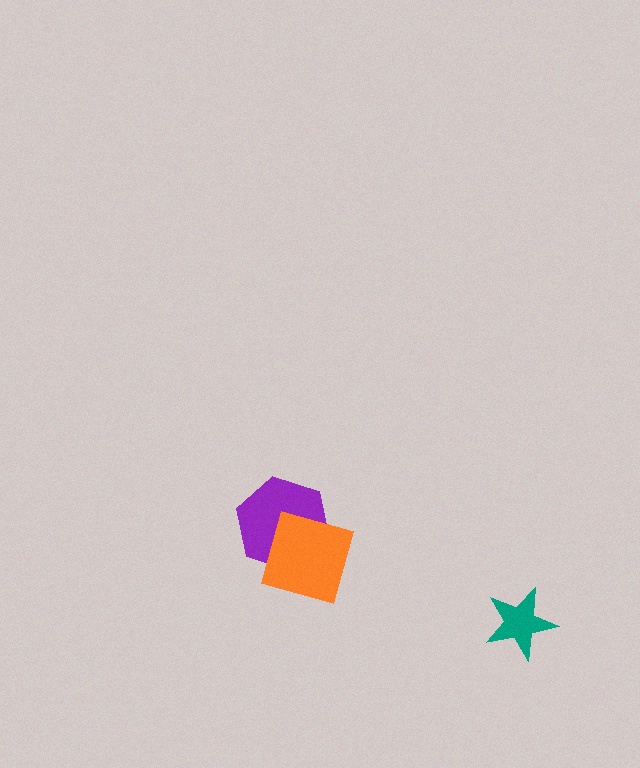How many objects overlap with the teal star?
0 objects overlap with the teal star.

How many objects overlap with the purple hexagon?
1 object overlaps with the purple hexagon.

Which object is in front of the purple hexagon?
The orange square is in front of the purple hexagon.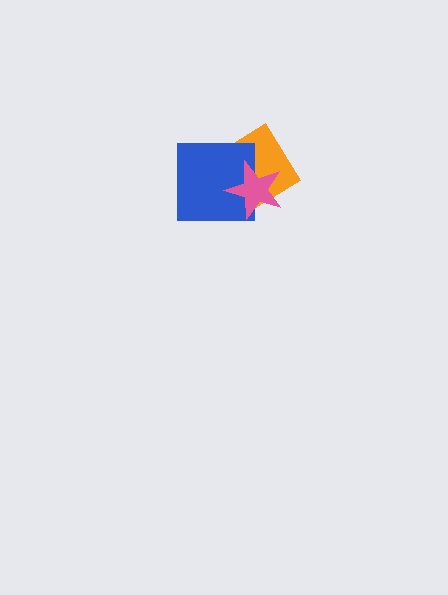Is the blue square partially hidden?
Yes, it is partially covered by another shape.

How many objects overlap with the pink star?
2 objects overlap with the pink star.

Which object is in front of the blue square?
The pink star is in front of the blue square.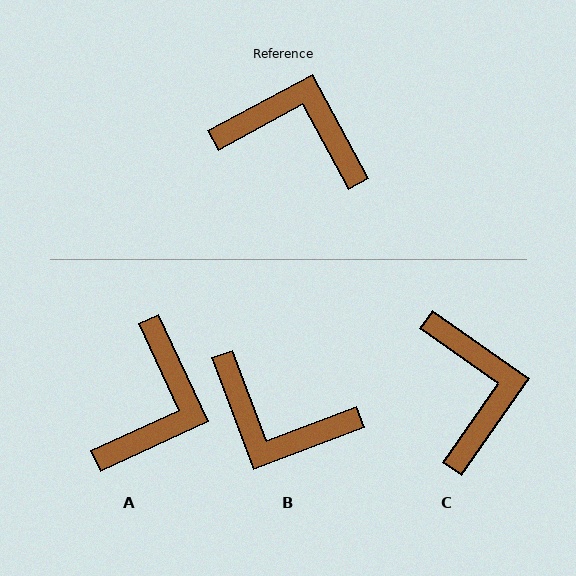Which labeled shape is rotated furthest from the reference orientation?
B, about 172 degrees away.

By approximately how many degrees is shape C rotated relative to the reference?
Approximately 63 degrees clockwise.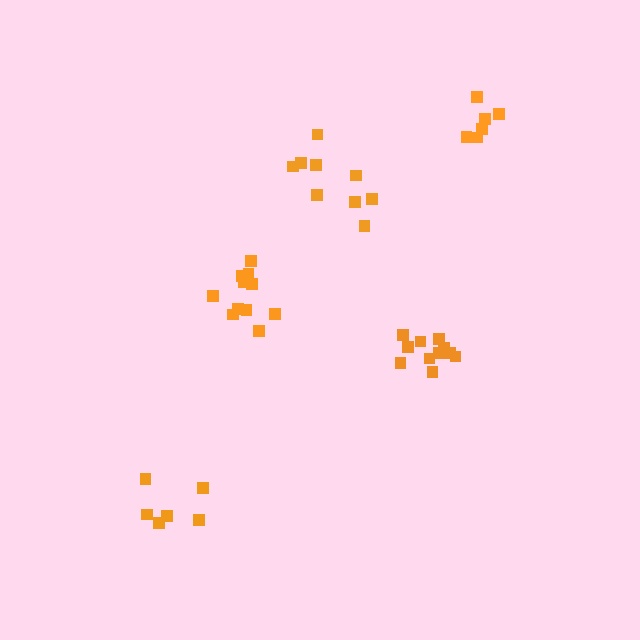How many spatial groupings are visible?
There are 5 spatial groupings.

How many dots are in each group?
Group 1: 6 dots, Group 2: 11 dots, Group 3: 9 dots, Group 4: 11 dots, Group 5: 6 dots (43 total).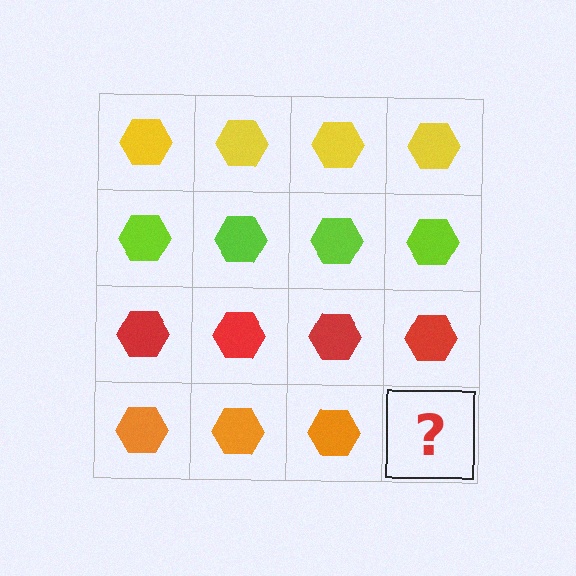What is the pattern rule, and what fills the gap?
The rule is that each row has a consistent color. The gap should be filled with an orange hexagon.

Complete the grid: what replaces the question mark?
The question mark should be replaced with an orange hexagon.